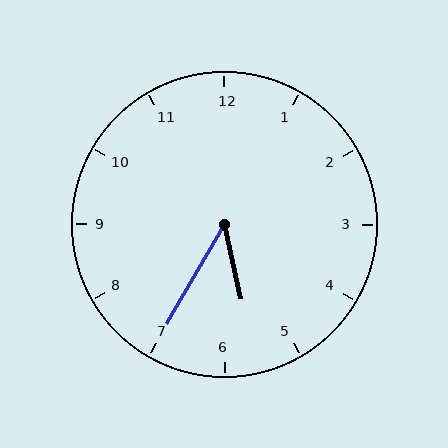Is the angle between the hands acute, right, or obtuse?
It is acute.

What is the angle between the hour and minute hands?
Approximately 42 degrees.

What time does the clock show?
5:35.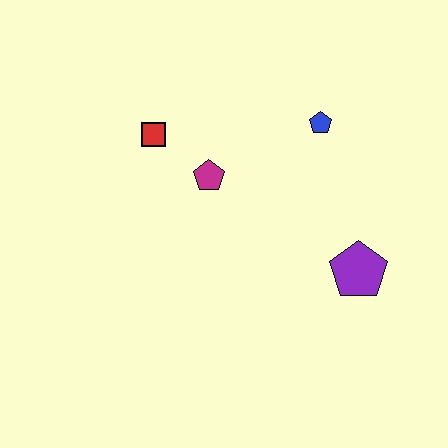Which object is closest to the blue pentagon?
The magenta pentagon is closest to the blue pentagon.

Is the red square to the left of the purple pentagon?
Yes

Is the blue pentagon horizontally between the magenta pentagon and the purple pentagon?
Yes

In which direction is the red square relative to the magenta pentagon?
The red square is to the left of the magenta pentagon.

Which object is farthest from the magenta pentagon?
The purple pentagon is farthest from the magenta pentagon.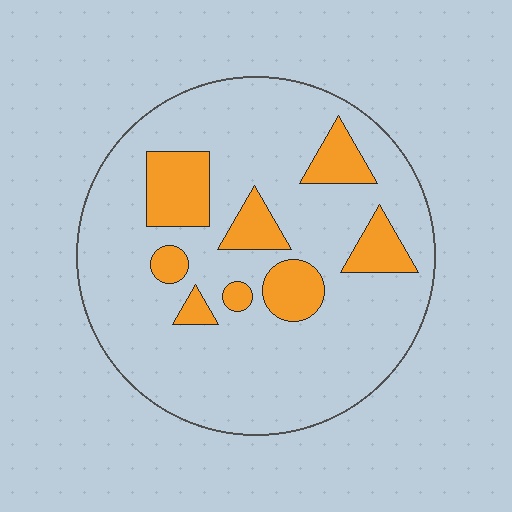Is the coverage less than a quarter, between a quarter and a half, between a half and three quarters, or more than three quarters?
Less than a quarter.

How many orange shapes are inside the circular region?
8.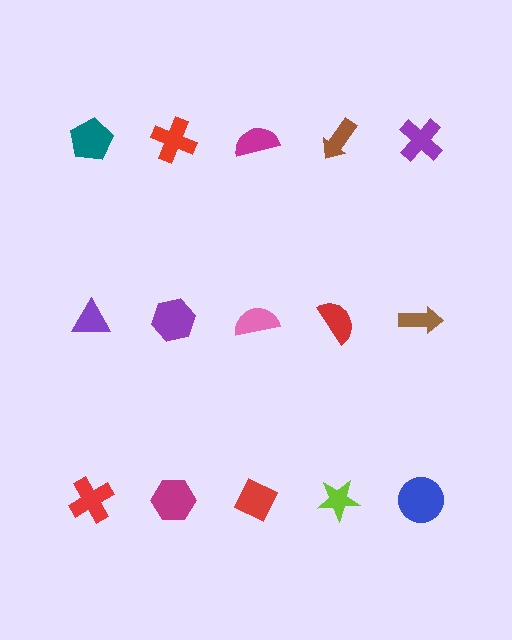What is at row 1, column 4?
A brown arrow.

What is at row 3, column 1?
A red cross.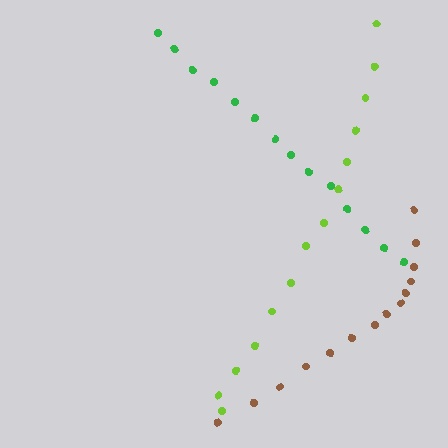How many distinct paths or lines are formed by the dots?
There are 3 distinct paths.